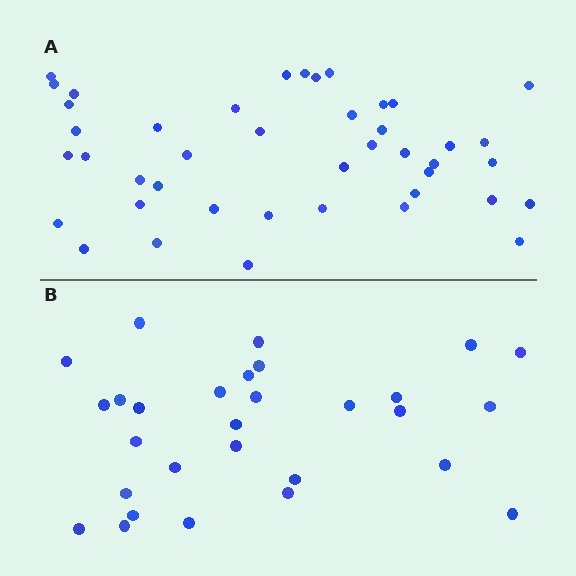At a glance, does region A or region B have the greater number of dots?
Region A (the top region) has more dots.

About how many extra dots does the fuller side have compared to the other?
Region A has approximately 15 more dots than region B.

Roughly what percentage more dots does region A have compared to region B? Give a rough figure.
About 50% more.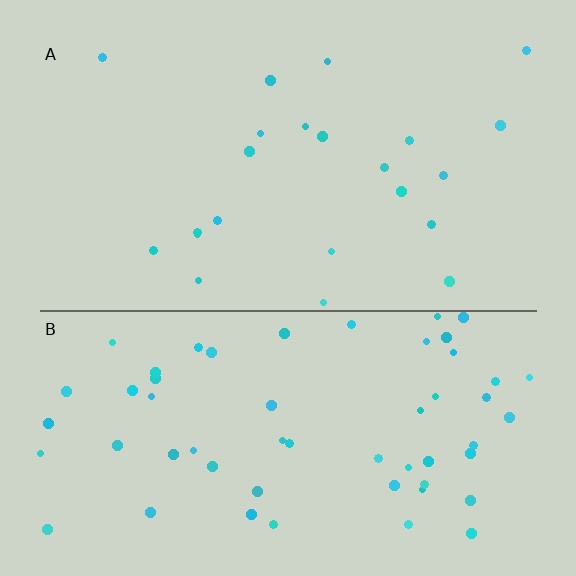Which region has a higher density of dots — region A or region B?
B (the bottom).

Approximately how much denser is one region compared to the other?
Approximately 2.5× — region B over region A.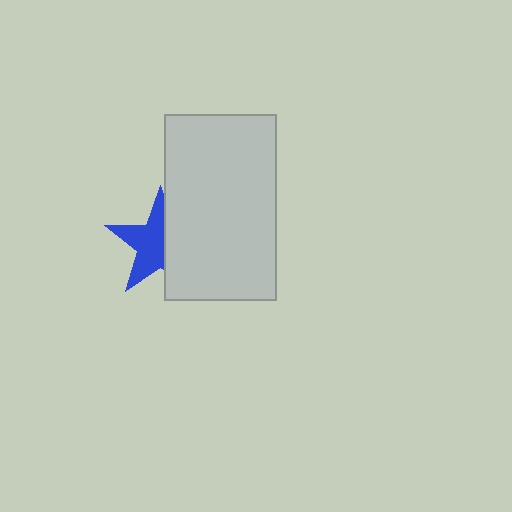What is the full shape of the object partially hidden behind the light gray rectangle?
The partially hidden object is a blue star.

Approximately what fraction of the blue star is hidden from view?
Roughly 43% of the blue star is hidden behind the light gray rectangle.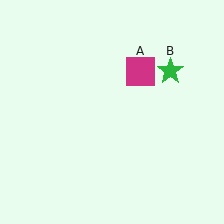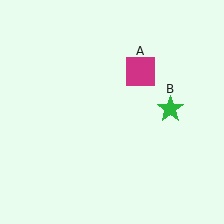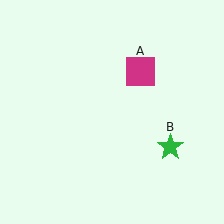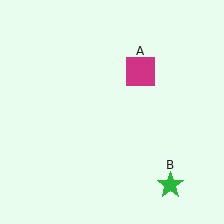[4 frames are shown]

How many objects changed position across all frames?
1 object changed position: green star (object B).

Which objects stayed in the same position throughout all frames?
Magenta square (object A) remained stationary.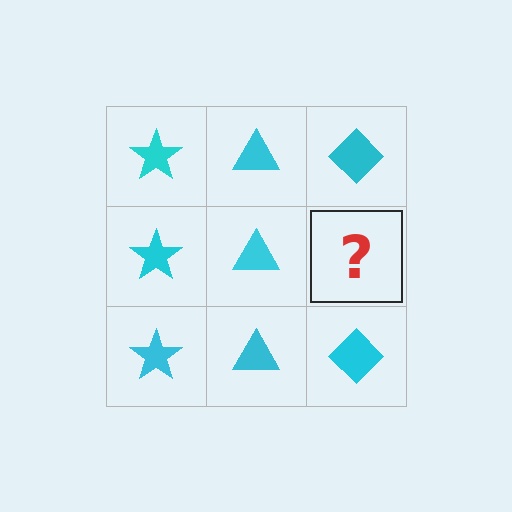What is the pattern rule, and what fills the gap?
The rule is that each column has a consistent shape. The gap should be filled with a cyan diamond.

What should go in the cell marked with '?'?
The missing cell should contain a cyan diamond.